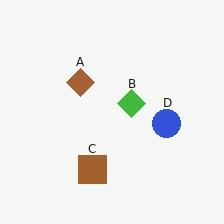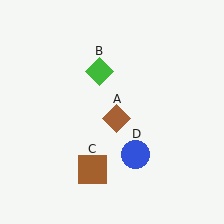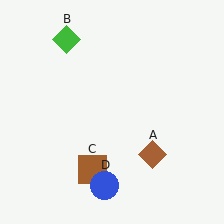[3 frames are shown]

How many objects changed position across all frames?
3 objects changed position: brown diamond (object A), green diamond (object B), blue circle (object D).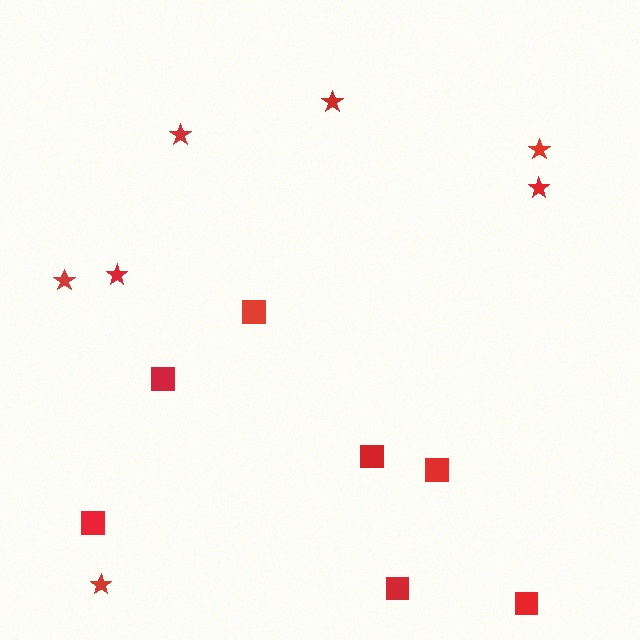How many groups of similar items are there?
There are 2 groups: one group of stars (7) and one group of squares (7).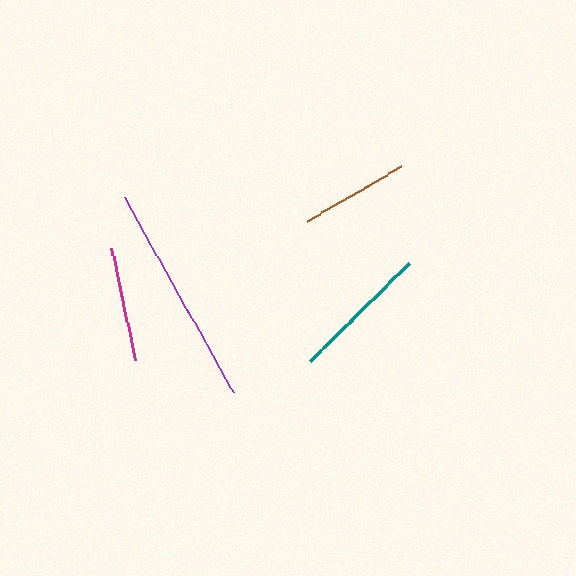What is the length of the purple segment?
The purple segment is approximately 223 pixels long.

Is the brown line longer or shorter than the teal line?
The teal line is longer than the brown line.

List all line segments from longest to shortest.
From longest to shortest: purple, teal, magenta, brown.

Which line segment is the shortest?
The brown line is the shortest at approximately 109 pixels.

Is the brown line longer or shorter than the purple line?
The purple line is longer than the brown line.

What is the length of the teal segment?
The teal segment is approximately 138 pixels long.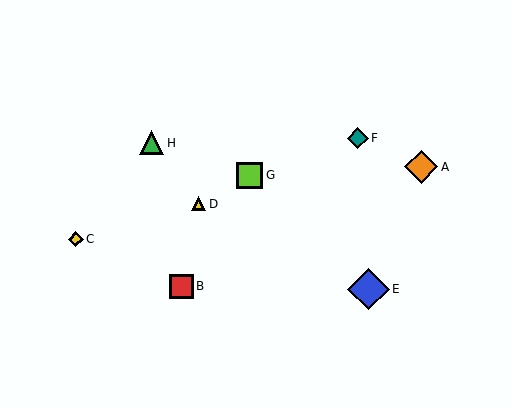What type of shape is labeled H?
Shape H is a green triangle.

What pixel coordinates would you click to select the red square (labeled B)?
Click at (181, 286) to select the red square B.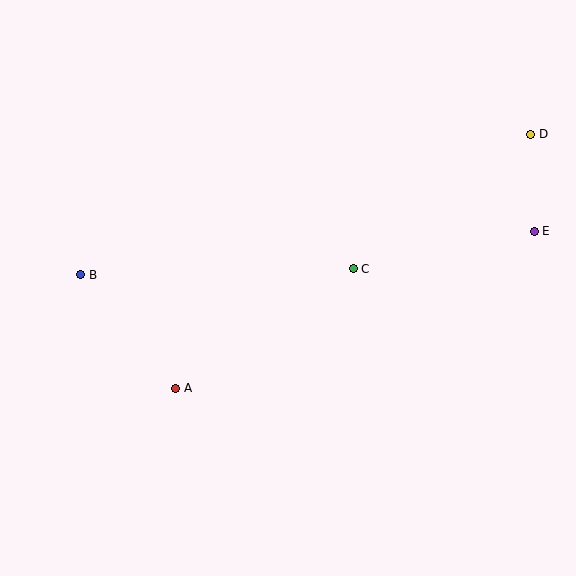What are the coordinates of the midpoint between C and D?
The midpoint between C and D is at (442, 201).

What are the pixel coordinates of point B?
Point B is at (81, 275).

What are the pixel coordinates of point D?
Point D is at (531, 134).